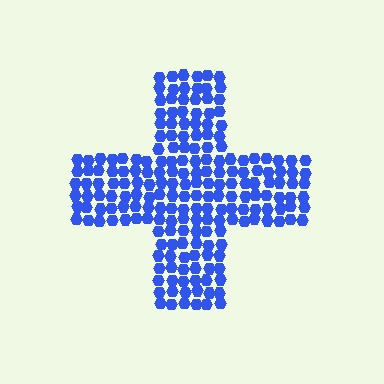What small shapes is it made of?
It is made of small hexagons.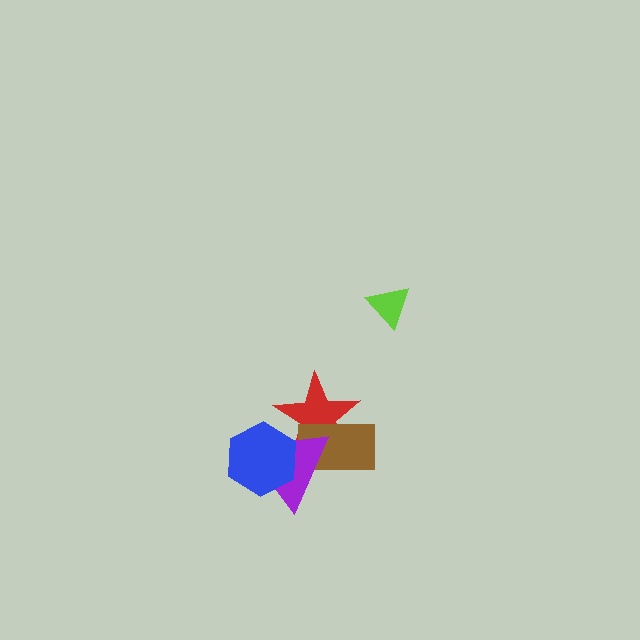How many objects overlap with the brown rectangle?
2 objects overlap with the brown rectangle.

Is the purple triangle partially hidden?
Yes, it is partially covered by another shape.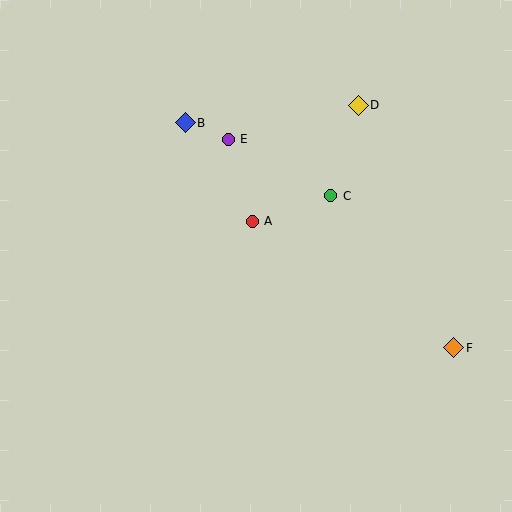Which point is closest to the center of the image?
Point A at (252, 221) is closest to the center.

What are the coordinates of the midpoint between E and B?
The midpoint between E and B is at (207, 131).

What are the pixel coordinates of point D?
Point D is at (358, 105).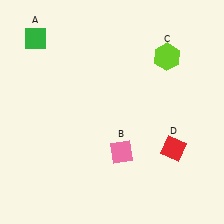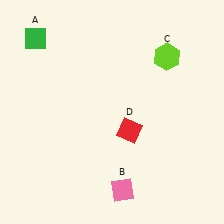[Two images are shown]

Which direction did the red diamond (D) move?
The red diamond (D) moved left.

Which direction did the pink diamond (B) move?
The pink diamond (B) moved down.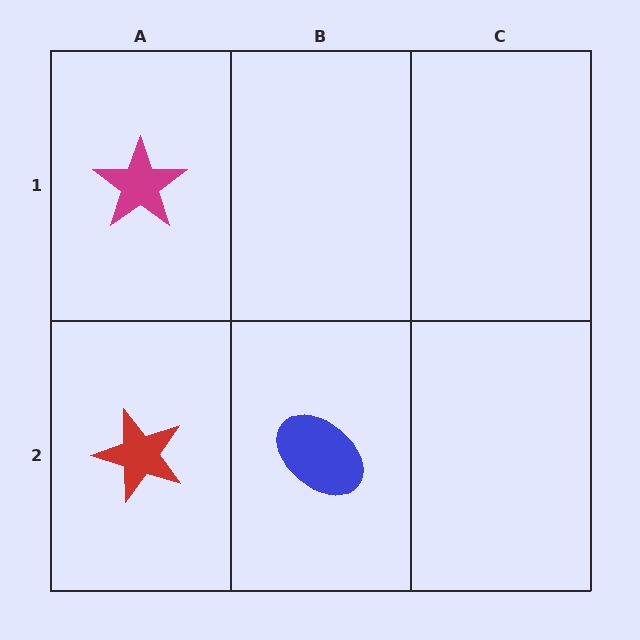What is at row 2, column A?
A red star.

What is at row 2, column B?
A blue ellipse.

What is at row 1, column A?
A magenta star.